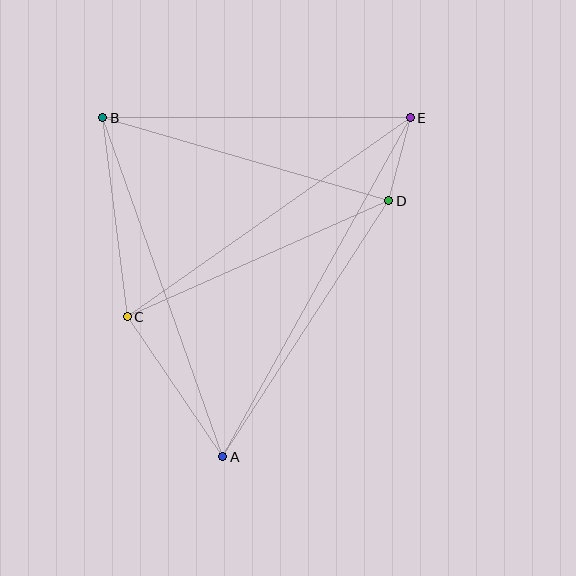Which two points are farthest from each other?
Points A and E are farthest from each other.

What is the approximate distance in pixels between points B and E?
The distance between B and E is approximately 307 pixels.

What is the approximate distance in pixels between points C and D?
The distance between C and D is approximately 286 pixels.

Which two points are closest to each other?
Points D and E are closest to each other.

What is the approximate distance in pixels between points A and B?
The distance between A and B is approximately 359 pixels.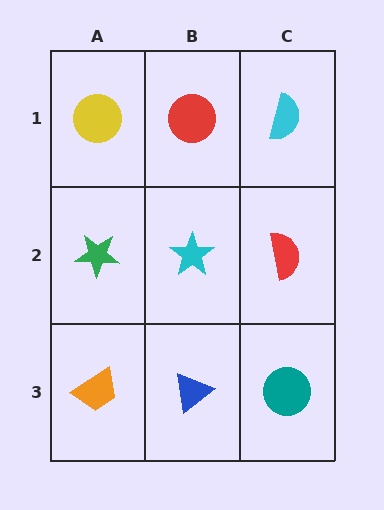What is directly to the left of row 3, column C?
A blue triangle.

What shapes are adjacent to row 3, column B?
A cyan star (row 2, column B), an orange trapezoid (row 3, column A), a teal circle (row 3, column C).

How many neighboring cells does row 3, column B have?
3.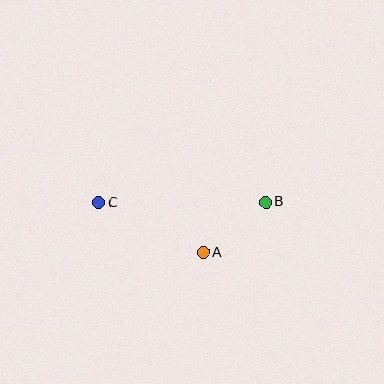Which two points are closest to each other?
Points A and B are closest to each other.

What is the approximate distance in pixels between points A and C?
The distance between A and C is approximately 115 pixels.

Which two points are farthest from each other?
Points B and C are farthest from each other.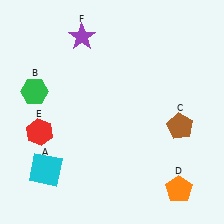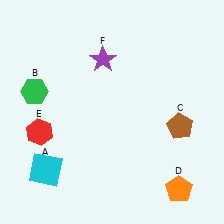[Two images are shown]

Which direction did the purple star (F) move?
The purple star (F) moved down.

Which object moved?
The purple star (F) moved down.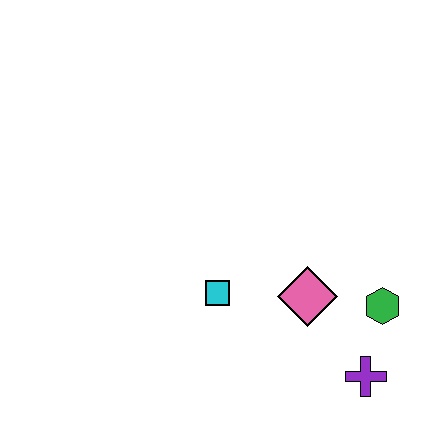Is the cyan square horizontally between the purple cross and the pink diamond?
No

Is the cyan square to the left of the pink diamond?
Yes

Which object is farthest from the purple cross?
The cyan square is farthest from the purple cross.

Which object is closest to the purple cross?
The green hexagon is closest to the purple cross.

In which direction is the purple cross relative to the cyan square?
The purple cross is to the right of the cyan square.